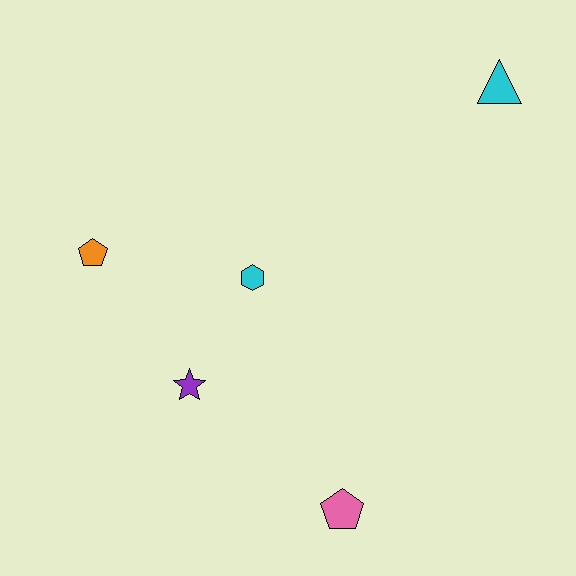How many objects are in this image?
There are 5 objects.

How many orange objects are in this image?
There is 1 orange object.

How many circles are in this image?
There are no circles.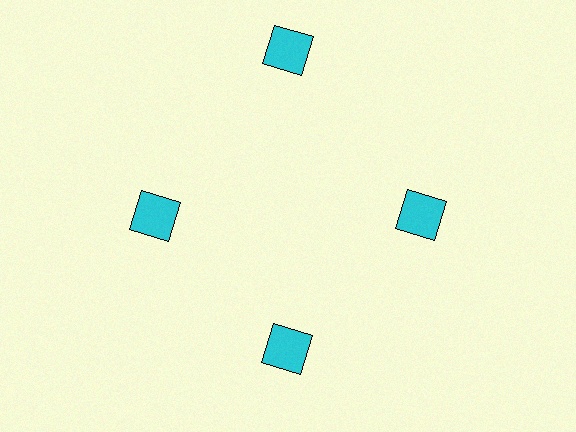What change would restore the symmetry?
The symmetry would be restored by moving it inward, back onto the ring so that all 4 squares sit at equal angles and equal distance from the center.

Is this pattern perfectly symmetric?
No. The 4 cyan squares are arranged in a ring, but one element near the 12 o'clock position is pushed outward from the center, breaking the 4-fold rotational symmetry.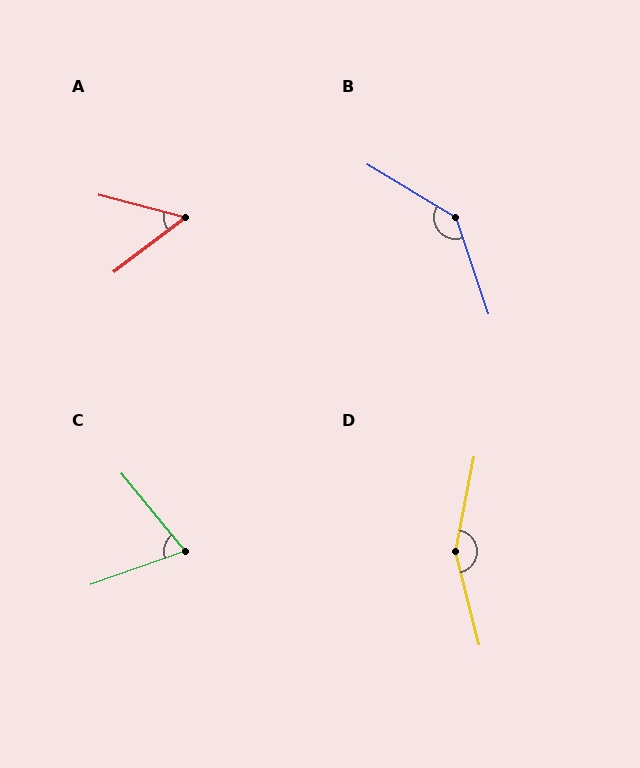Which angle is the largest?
D, at approximately 155 degrees.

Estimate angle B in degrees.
Approximately 139 degrees.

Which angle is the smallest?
A, at approximately 52 degrees.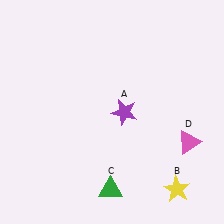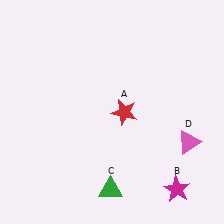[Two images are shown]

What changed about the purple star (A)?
In Image 1, A is purple. In Image 2, it changed to red.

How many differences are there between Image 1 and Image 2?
There are 2 differences between the two images.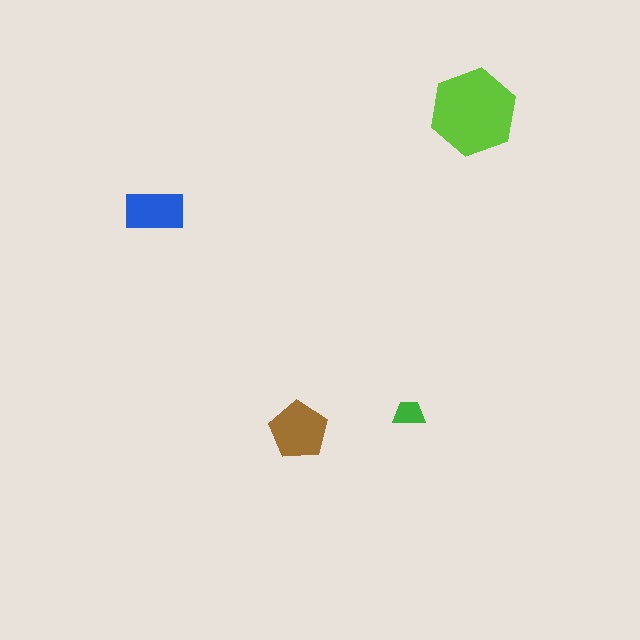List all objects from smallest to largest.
The green trapezoid, the blue rectangle, the brown pentagon, the lime hexagon.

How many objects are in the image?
There are 4 objects in the image.